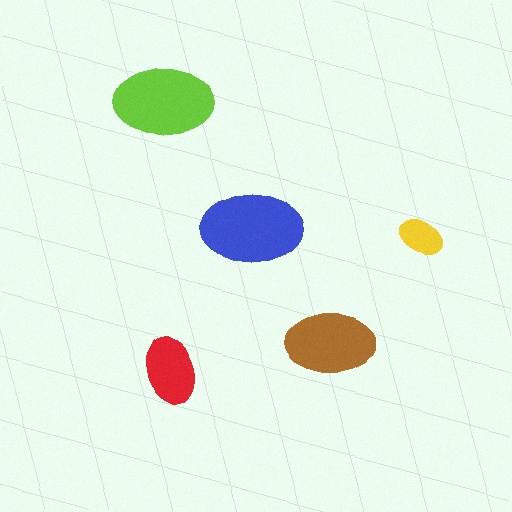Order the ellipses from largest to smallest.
the blue one, the lime one, the brown one, the red one, the yellow one.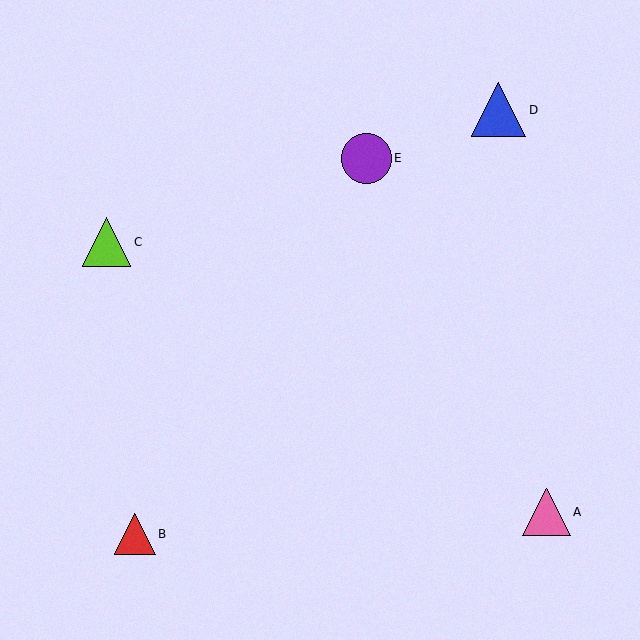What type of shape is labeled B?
Shape B is a red triangle.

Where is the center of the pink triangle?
The center of the pink triangle is at (546, 512).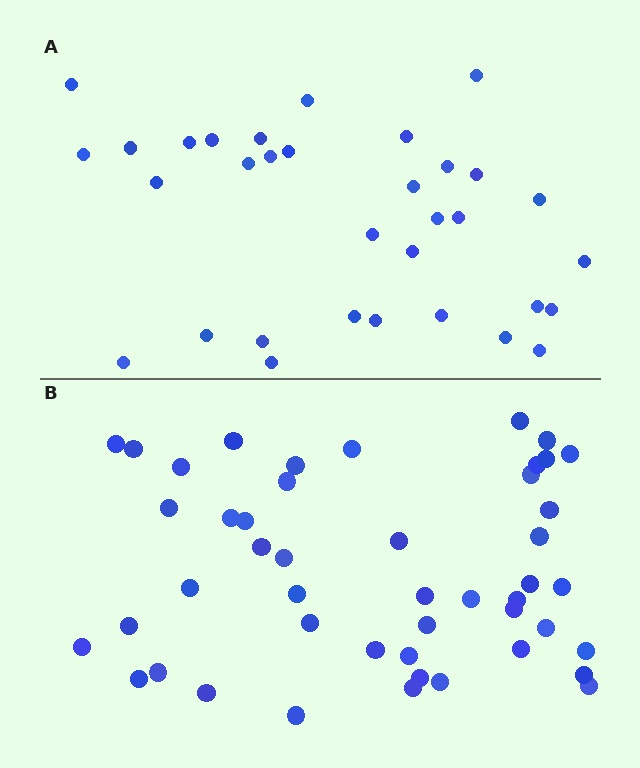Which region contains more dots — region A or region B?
Region B (the bottom region) has more dots.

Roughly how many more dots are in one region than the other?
Region B has approximately 15 more dots than region A.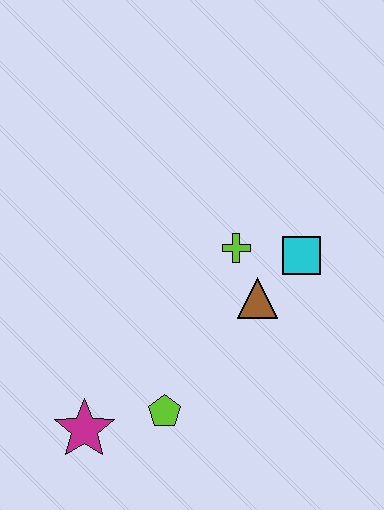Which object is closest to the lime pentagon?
The magenta star is closest to the lime pentagon.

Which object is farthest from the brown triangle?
The magenta star is farthest from the brown triangle.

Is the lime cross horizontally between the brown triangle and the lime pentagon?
Yes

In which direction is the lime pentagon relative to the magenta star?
The lime pentagon is to the right of the magenta star.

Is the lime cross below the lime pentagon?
No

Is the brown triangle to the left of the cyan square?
Yes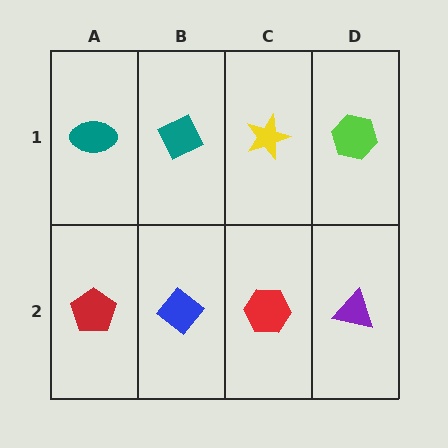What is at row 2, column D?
A purple triangle.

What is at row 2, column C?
A red hexagon.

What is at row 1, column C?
A yellow star.